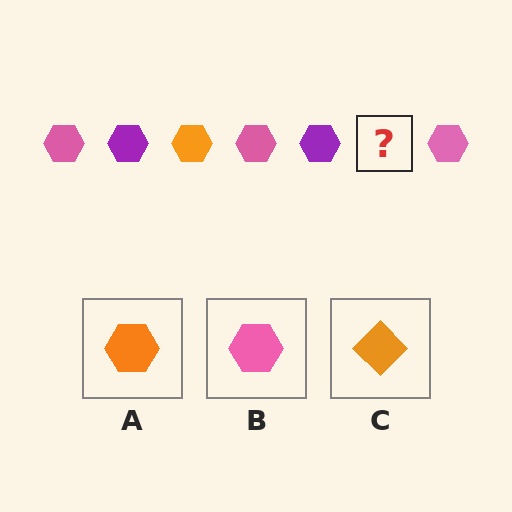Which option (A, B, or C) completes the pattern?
A.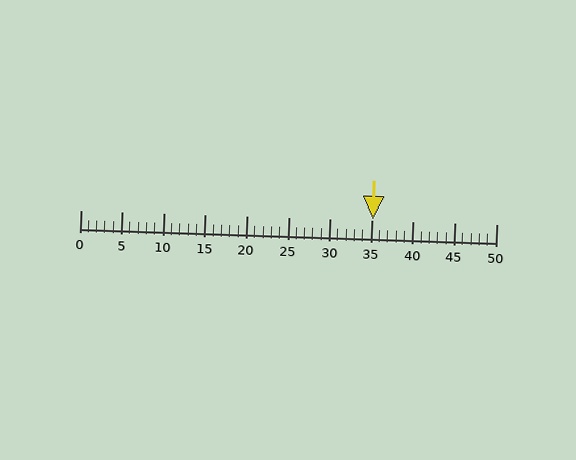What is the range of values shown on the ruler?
The ruler shows values from 0 to 50.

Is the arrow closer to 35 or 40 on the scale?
The arrow is closer to 35.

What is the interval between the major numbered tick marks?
The major tick marks are spaced 5 units apart.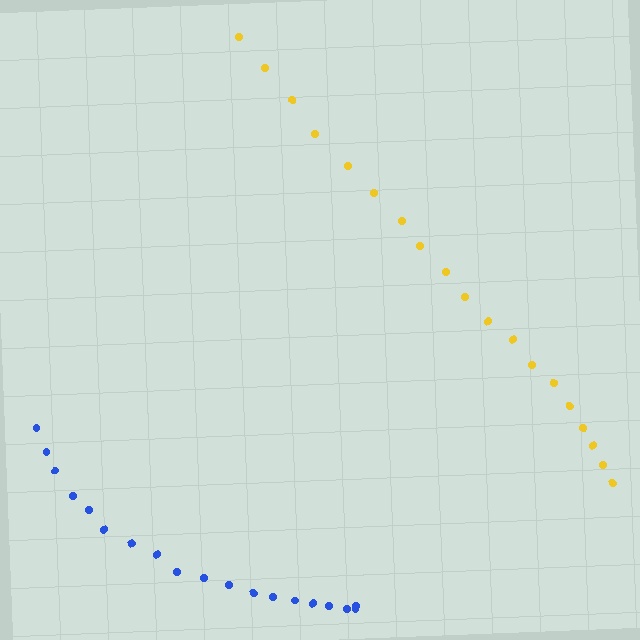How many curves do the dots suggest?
There are 2 distinct paths.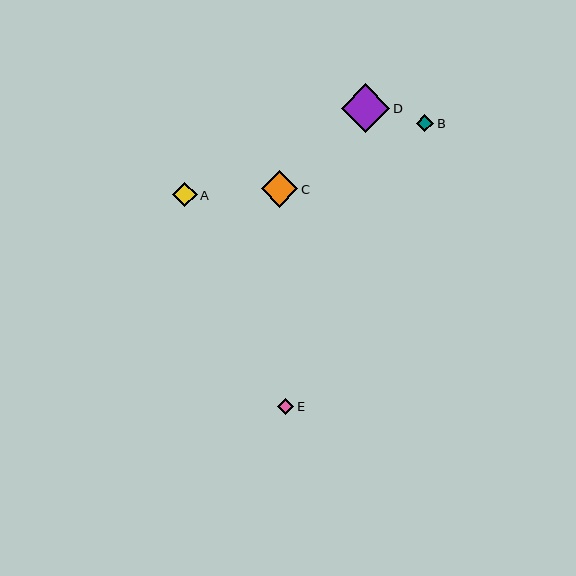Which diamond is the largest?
Diamond D is the largest with a size of approximately 49 pixels.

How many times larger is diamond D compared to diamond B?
Diamond D is approximately 2.7 times the size of diamond B.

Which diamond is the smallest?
Diamond E is the smallest with a size of approximately 16 pixels.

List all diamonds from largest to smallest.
From largest to smallest: D, C, A, B, E.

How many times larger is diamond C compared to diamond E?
Diamond C is approximately 2.3 times the size of diamond E.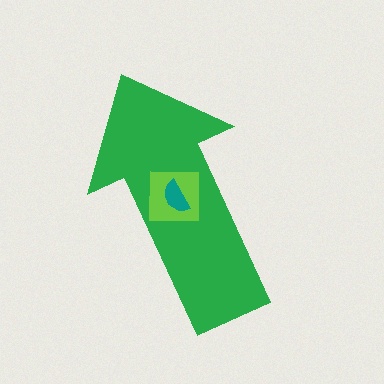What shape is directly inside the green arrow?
The lime square.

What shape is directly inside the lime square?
The teal semicircle.